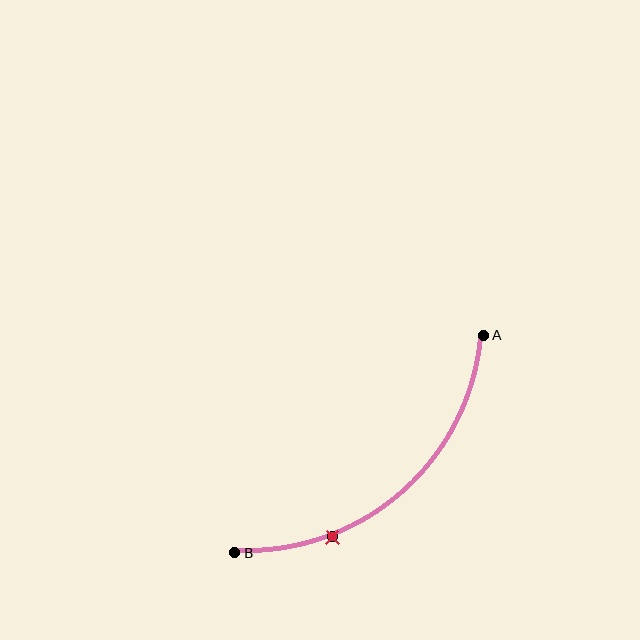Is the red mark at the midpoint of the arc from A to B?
No. The red mark lies on the arc but is closer to endpoint B. The arc midpoint would be at the point on the curve equidistant along the arc from both A and B.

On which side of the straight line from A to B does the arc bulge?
The arc bulges below and to the right of the straight line connecting A and B.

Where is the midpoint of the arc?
The arc midpoint is the point on the curve farthest from the straight line joining A and B. It sits below and to the right of that line.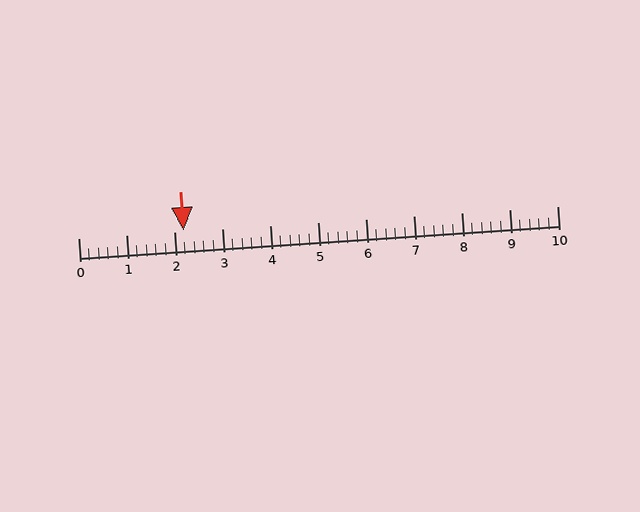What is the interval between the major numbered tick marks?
The major tick marks are spaced 1 units apart.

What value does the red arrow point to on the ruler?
The red arrow points to approximately 2.2.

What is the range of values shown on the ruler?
The ruler shows values from 0 to 10.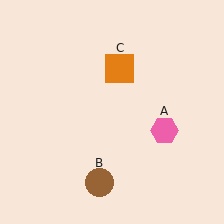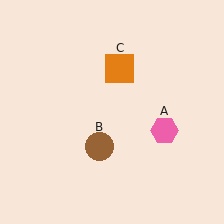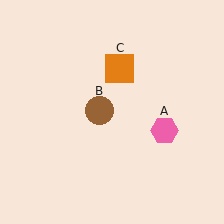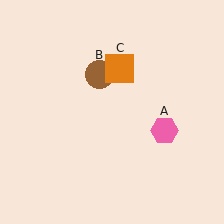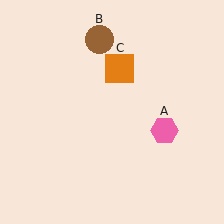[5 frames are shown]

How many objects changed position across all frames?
1 object changed position: brown circle (object B).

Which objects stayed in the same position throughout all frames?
Pink hexagon (object A) and orange square (object C) remained stationary.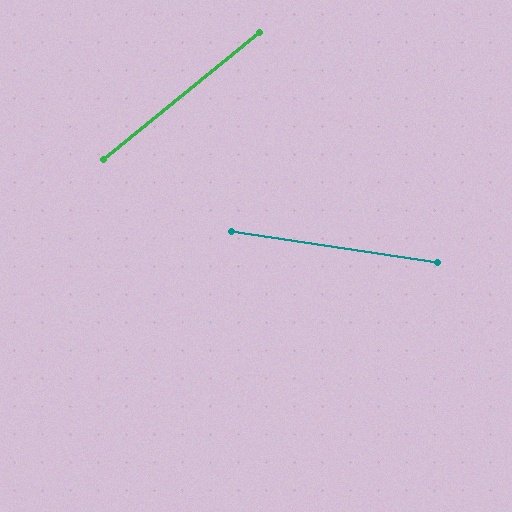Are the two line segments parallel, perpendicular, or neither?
Neither parallel nor perpendicular — they differ by about 48°.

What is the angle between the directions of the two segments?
Approximately 48 degrees.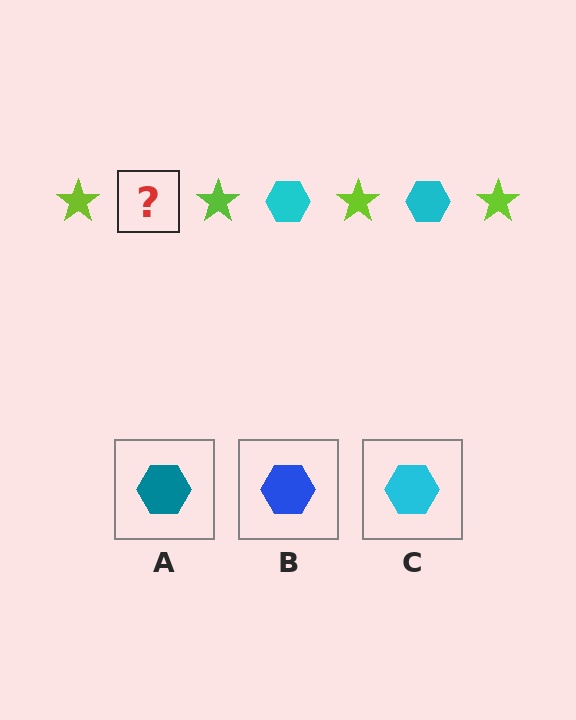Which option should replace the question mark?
Option C.